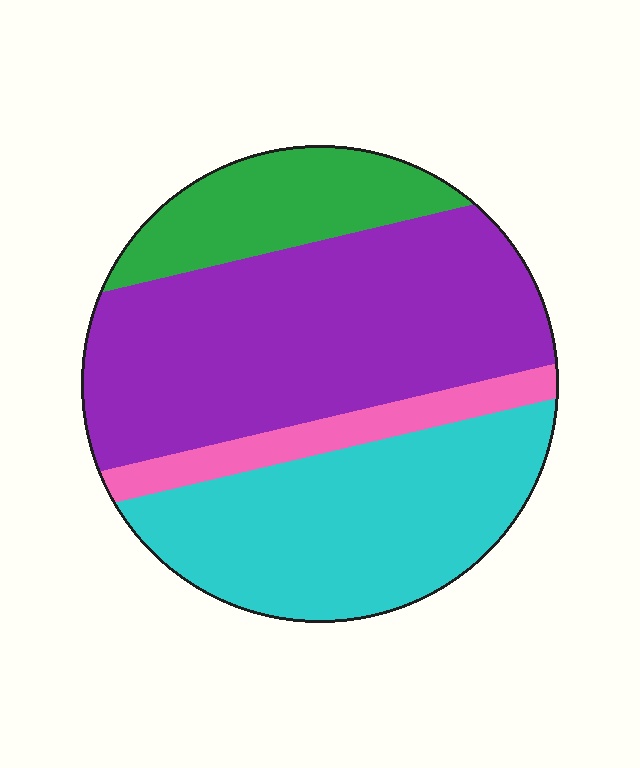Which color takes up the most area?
Purple, at roughly 45%.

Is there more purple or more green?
Purple.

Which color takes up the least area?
Pink, at roughly 10%.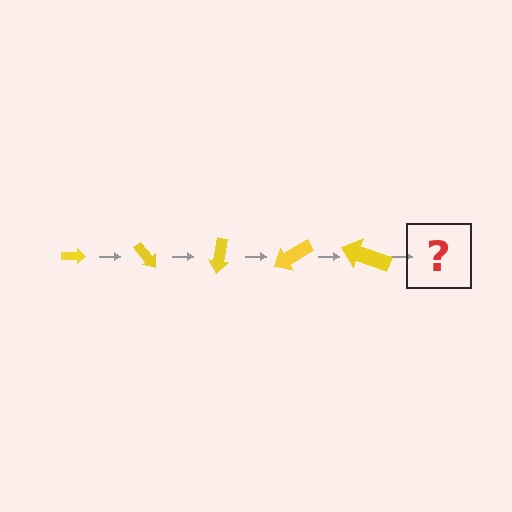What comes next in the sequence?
The next element should be an arrow, larger than the previous one and rotated 250 degrees from the start.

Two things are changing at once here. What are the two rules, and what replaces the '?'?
The two rules are that the arrow grows larger each step and it rotates 50 degrees each step. The '?' should be an arrow, larger than the previous one and rotated 250 degrees from the start.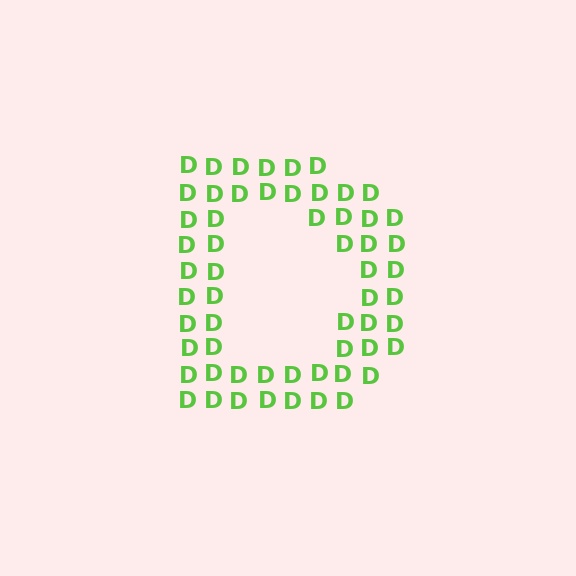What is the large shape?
The large shape is the letter D.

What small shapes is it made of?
It is made of small letter D's.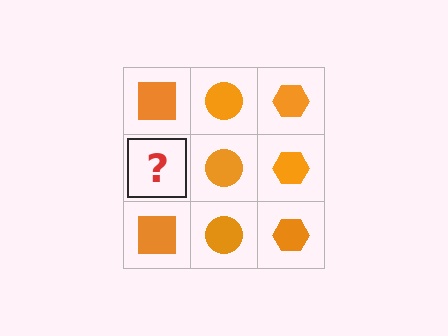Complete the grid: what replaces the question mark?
The question mark should be replaced with an orange square.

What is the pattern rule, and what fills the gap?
The rule is that each column has a consistent shape. The gap should be filled with an orange square.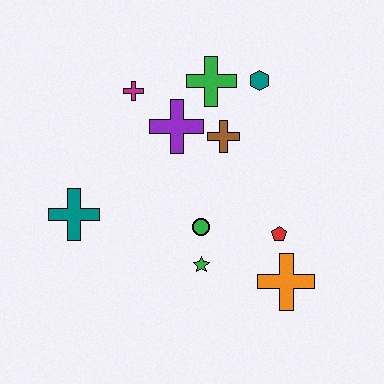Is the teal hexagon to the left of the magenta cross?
No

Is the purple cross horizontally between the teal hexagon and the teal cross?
Yes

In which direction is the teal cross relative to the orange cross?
The teal cross is to the left of the orange cross.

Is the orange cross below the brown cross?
Yes